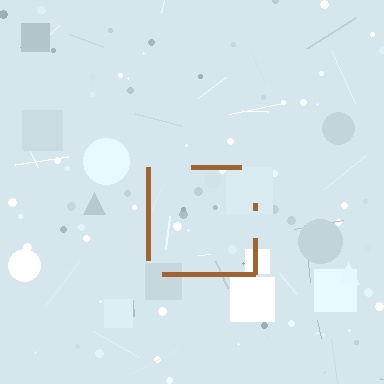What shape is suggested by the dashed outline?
The dashed outline suggests a square.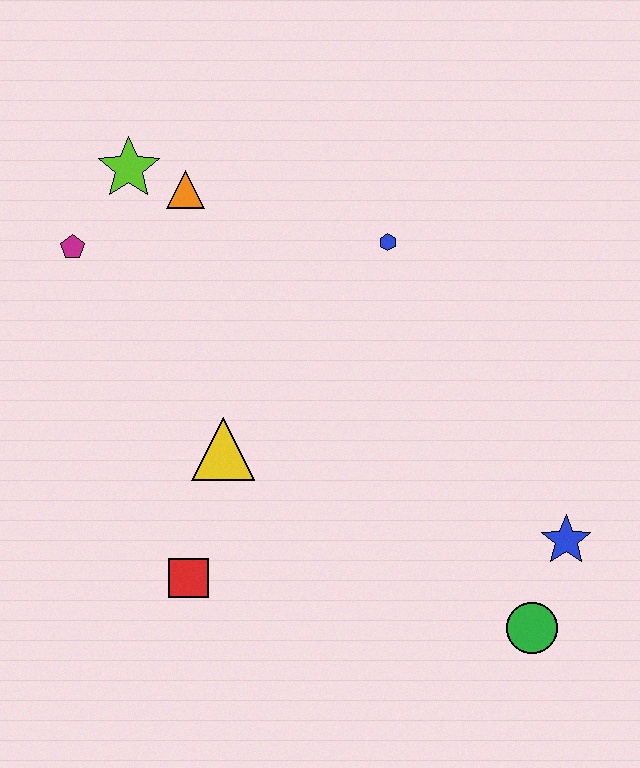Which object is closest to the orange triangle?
The lime star is closest to the orange triangle.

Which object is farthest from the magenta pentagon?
The green circle is farthest from the magenta pentagon.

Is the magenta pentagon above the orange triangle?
No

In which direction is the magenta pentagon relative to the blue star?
The magenta pentagon is to the left of the blue star.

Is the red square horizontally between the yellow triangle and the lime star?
Yes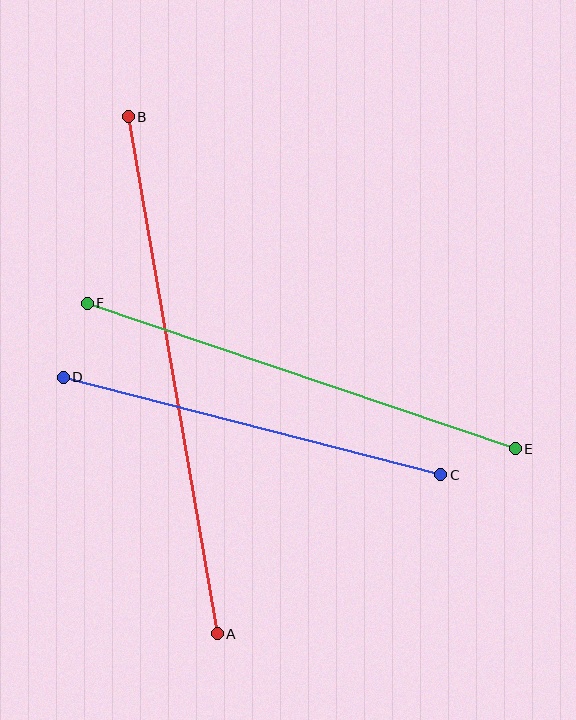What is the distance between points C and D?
The distance is approximately 390 pixels.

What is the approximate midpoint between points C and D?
The midpoint is at approximately (252, 426) pixels.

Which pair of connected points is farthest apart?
Points A and B are farthest apart.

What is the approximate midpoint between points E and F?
The midpoint is at approximately (301, 376) pixels.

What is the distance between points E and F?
The distance is approximately 452 pixels.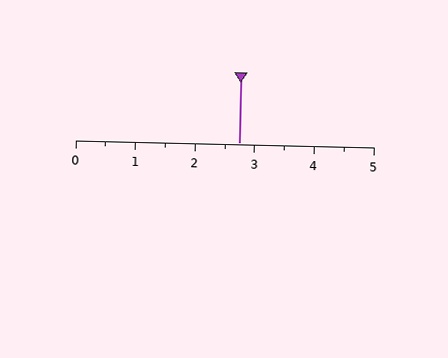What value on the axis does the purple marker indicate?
The marker indicates approximately 2.8.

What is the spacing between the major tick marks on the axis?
The major ticks are spaced 1 apart.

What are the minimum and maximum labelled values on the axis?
The axis runs from 0 to 5.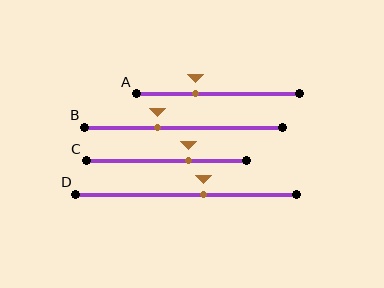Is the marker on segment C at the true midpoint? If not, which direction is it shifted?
No, the marker on segment C is shifted to the right by about 14% of the segment length.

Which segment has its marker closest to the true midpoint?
Segment D has its marker closest to the true midpoint.